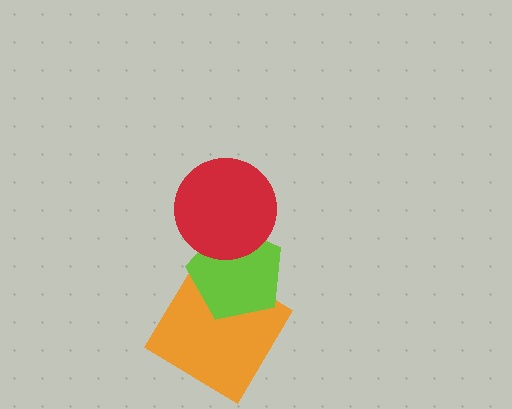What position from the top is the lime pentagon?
The lime pentagon is 2nd from the top.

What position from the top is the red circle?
The red circle is 1st from the top.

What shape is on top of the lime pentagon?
The red circle is on top of the lime pentagon.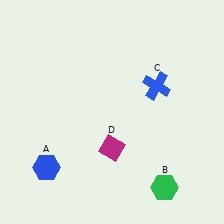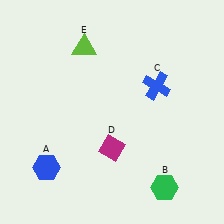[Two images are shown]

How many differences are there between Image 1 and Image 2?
There is 1 difference between the two images.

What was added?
A lime triangle (E) was added in Image 2.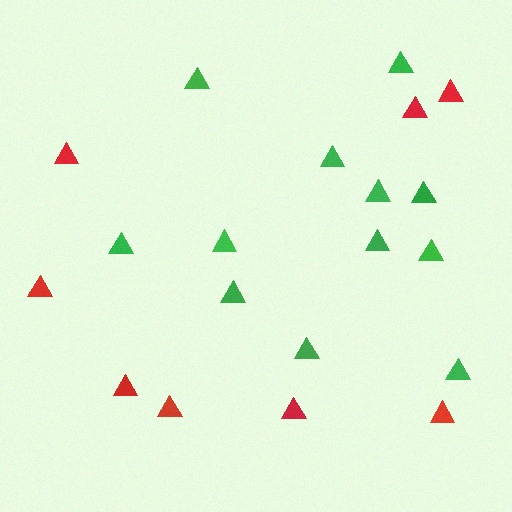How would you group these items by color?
There are 2 groups: one group of red triangles (8) and one group of green triangles (12).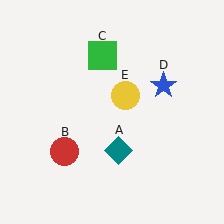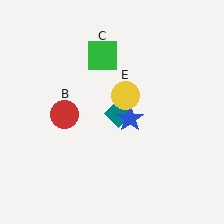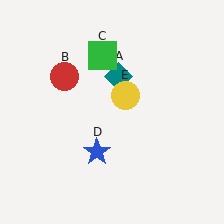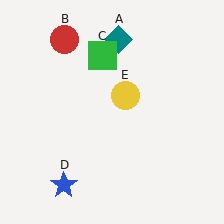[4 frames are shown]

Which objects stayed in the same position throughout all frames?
Green square (object C) and yellow circle (object E) remained stationary.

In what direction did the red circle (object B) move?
The red circle (object B) moved up.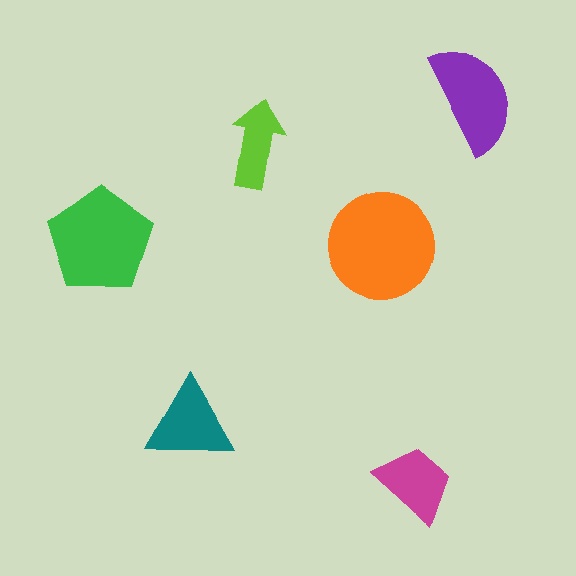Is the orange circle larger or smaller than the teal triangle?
Larger.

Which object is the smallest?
The lime arrow.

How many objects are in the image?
There are 6 objects in the image.